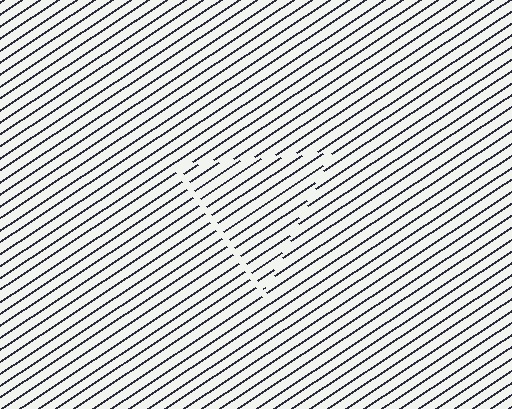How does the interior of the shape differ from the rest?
The interior of the shape contains the same grating, shifted by half a period — the contour is defined by the phase discontinuity where line-ends from the inner and outer gratings abut.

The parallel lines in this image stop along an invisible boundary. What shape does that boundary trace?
An illusory triangle. The interior of the shape contains the same grating, shifted by half a period — the contour is defined by the phase discontinuity where line-ends from the inner and outer gratings abut.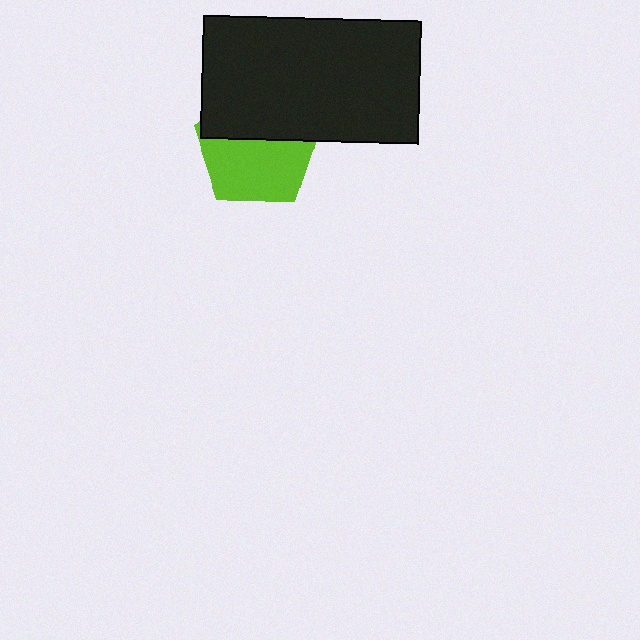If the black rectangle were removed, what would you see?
You would see the complete lime pentagon.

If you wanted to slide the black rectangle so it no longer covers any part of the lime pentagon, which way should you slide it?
Slide it up — that is the most direct way to separate the two shapes.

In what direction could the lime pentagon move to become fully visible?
The lime pentagon could move down. That would shift it out from behind the black rectangle entirely.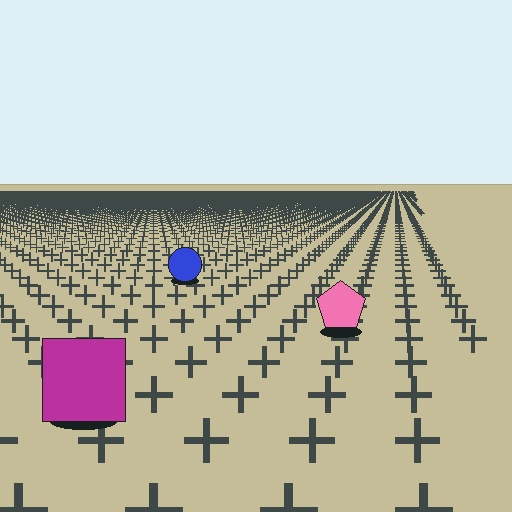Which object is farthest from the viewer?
The blue circle is farthest from the viewer. It appears smaller and the ground texture around it is denser.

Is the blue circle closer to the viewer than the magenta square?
No. The magenta square is closer — you can tell from the texture gradient: the ground texture is coarser near it.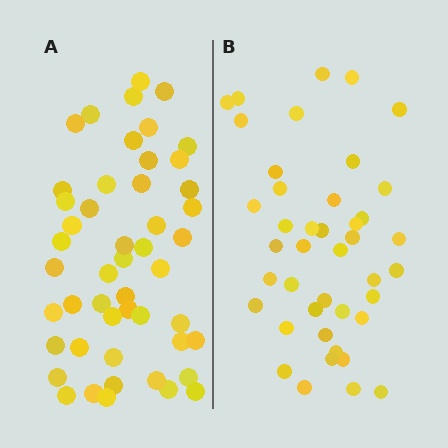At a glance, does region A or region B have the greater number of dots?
Region A (the left region) has more dots.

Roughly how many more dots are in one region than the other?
Region A has roughly 8 or so more dots than region B.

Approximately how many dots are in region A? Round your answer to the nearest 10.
About 50 dots. (The exact count is 49, which rounds to 50.)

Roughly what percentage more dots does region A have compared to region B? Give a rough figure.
About 15% more.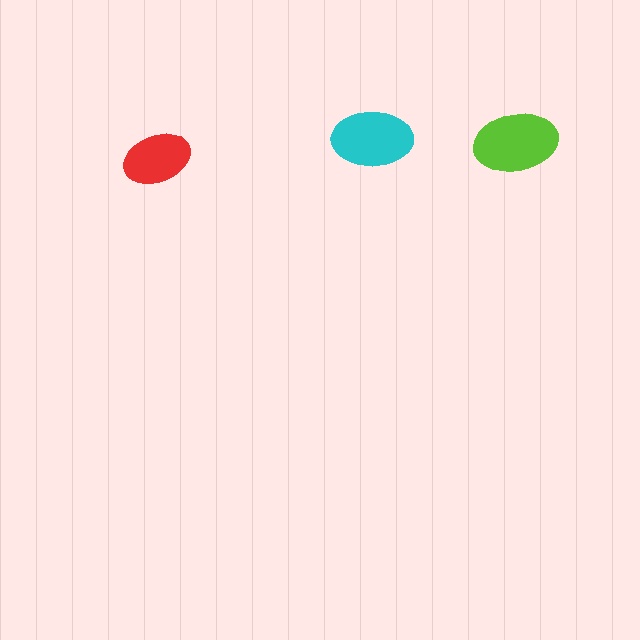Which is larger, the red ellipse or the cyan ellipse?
The cyan one.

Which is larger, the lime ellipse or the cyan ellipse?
The lime one.